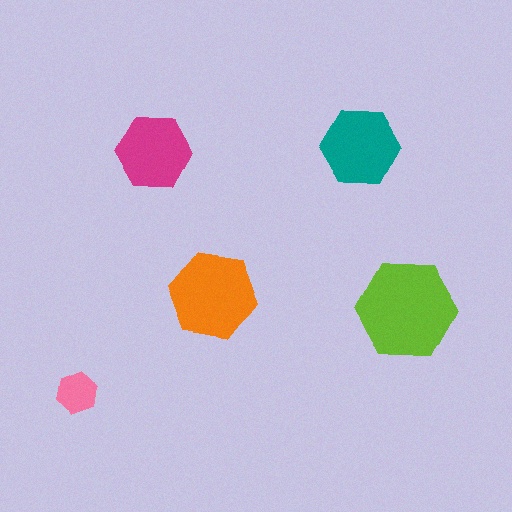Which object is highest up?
The teal hexagon is topmost.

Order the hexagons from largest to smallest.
the lime one, the orange one, the teal one, the magenta one, the pink one.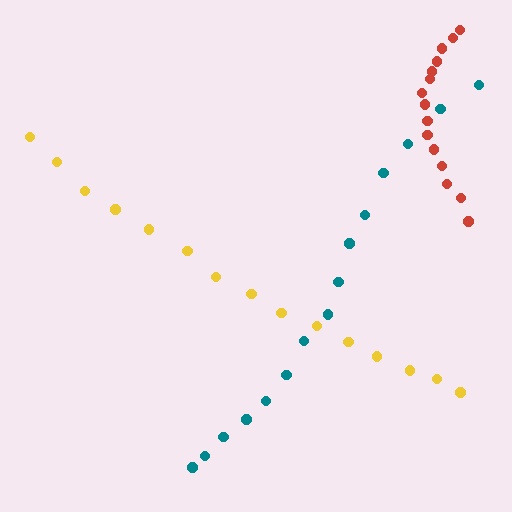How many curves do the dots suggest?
There are 3 distinct paths.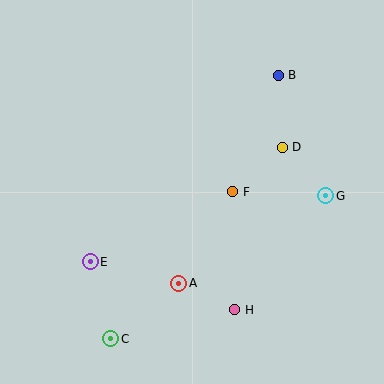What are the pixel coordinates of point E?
Point E is at (90, 262).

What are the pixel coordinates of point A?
Point A is at (179, 283).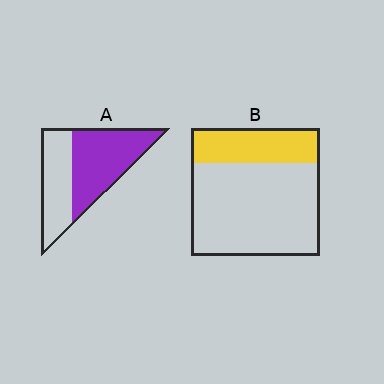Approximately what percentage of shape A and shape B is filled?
A is approximately 60% and B is approximately 25%.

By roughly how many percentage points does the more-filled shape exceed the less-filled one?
By roughly 30 percentage points (A over B).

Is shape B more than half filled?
No.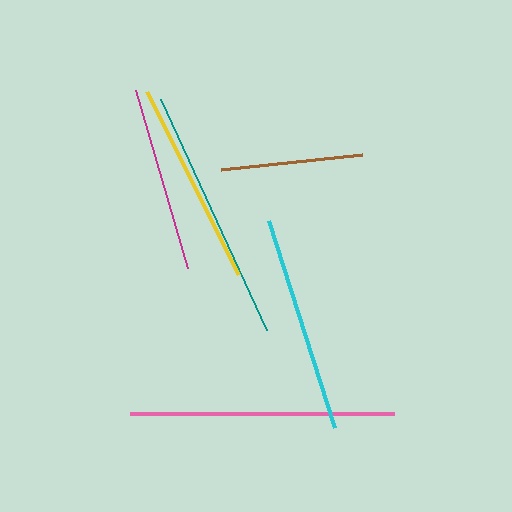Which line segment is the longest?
The pink line is the longest at approximately 265 pixels.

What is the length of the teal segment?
The teal segment is approximately 254 pixels long.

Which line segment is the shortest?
The brown line is the shortest at approximately 142 pixels.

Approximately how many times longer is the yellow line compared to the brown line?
The yellow line is approximately 1.4 times the length of the brown line.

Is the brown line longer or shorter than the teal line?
The teal line is longer than the brown line.